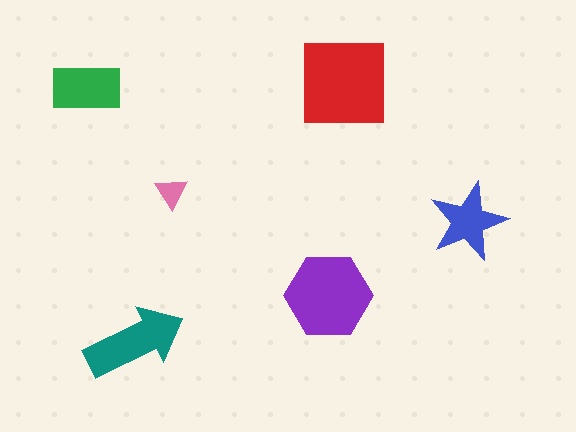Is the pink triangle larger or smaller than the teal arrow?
Smaller.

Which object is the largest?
The red square.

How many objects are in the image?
There are 6 objects in the image.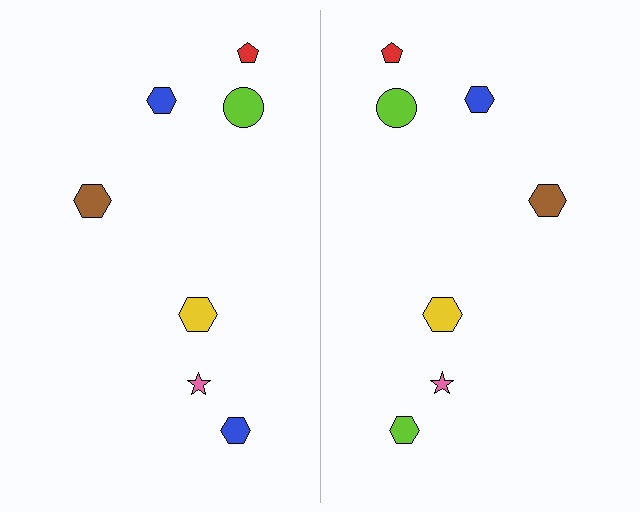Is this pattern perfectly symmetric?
No, the pattern is not perfectly symmetric. The lime hexagon on the right side breaks the symmetry — its mirror counterpart is blue.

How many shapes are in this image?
There are 14 shapes in this image.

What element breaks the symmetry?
The lime hexagon on the right side breaks the symmetry — its mirror counterpart is blue.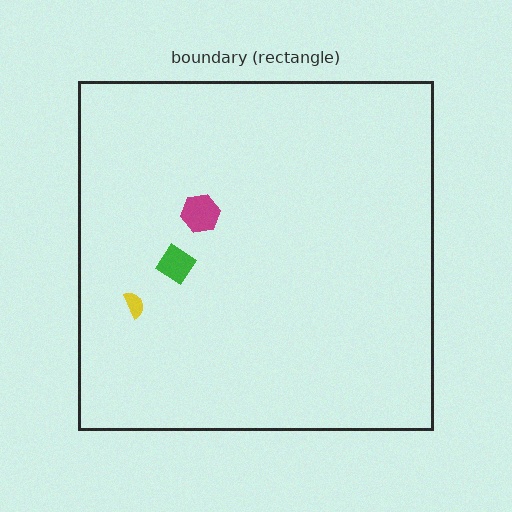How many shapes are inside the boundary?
3 inside, 0 outside.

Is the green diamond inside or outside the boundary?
Inside.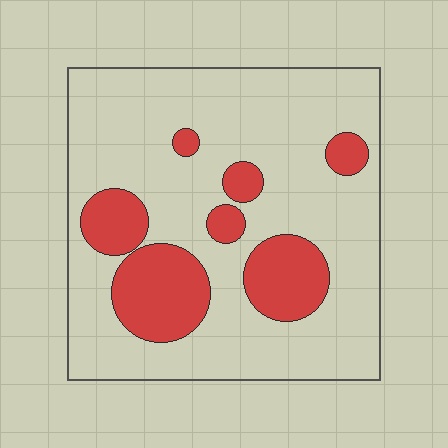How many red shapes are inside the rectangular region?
7.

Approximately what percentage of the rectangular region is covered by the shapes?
Approximately 25%.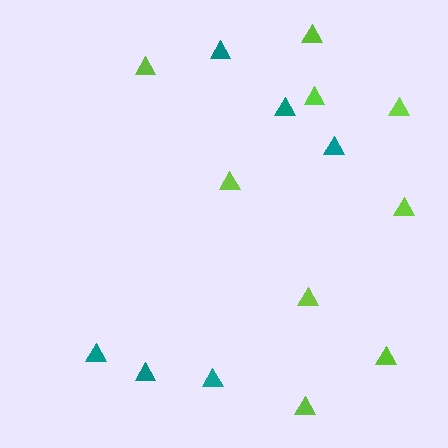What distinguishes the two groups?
There are 2 groups: one group of teal triangles (6) and one group of lime triangles (9).